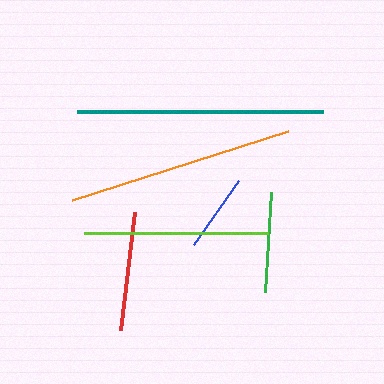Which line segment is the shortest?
The blue line is the shortest at approximately 79 pixels.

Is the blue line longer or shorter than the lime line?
The lime line is longer than the blue line.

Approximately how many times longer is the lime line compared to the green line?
The lime line is approximately 1.8 times the length of the green line.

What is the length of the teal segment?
The teal segment is approximately 246 pixels long.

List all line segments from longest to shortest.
From longest to shortest: teal, orange, lime, red, green, blue.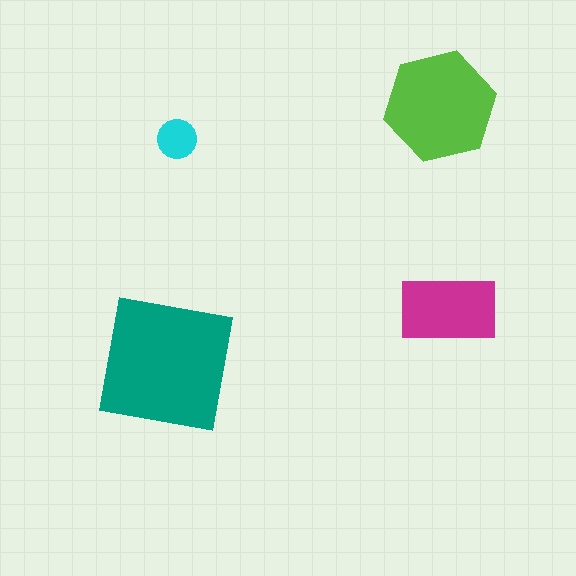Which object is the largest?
The teal square.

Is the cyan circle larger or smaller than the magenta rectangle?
Smaller.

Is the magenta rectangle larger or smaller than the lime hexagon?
Smaller.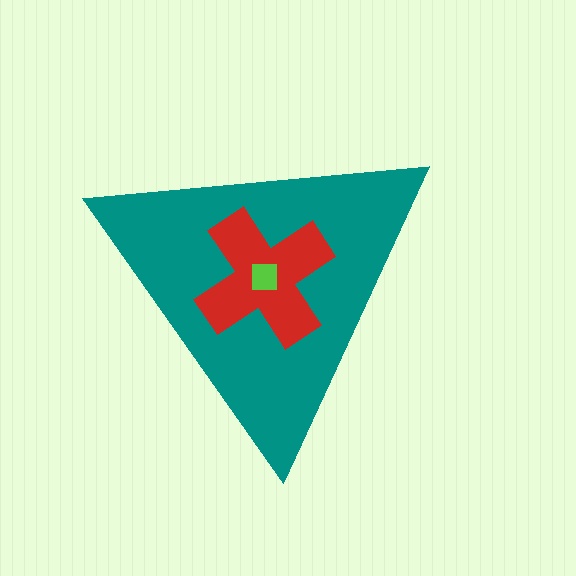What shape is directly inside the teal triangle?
The red cross.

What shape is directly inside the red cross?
The lime square.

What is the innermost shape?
The lime square.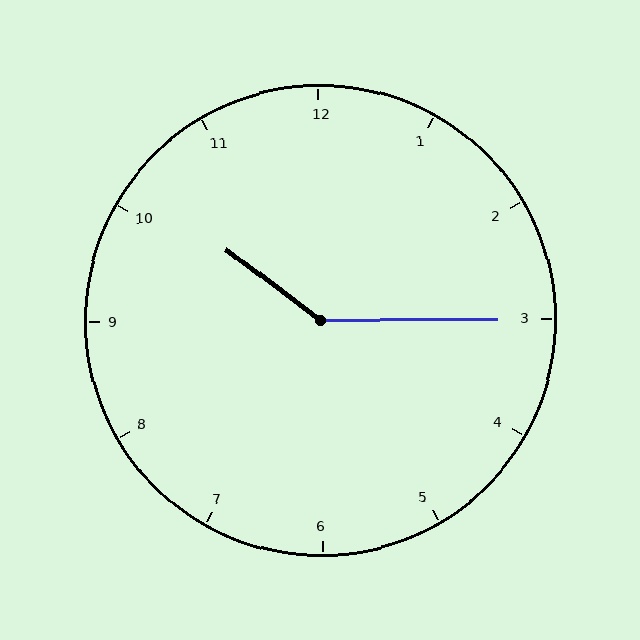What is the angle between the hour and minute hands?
Approximately 142 degrees.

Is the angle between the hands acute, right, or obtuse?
It is obtuse.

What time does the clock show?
10:15.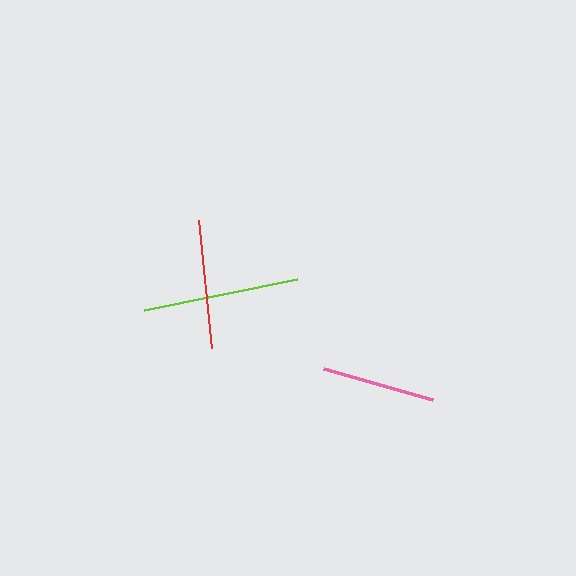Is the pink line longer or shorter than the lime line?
The lime line is longer than the pink line.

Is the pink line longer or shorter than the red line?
The red line is longer than the pink line.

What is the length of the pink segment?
The pink segment is approximately 113 pixels long.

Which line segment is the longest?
The lime line is the longest at approximately 156 pixels.